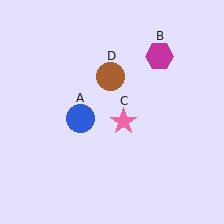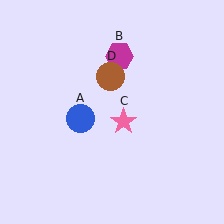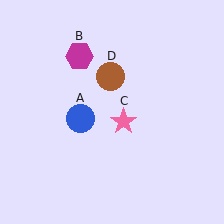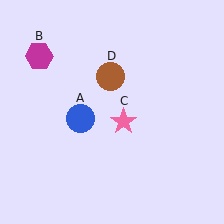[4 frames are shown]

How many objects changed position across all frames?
1 object changed position: magenta hexagon (object B).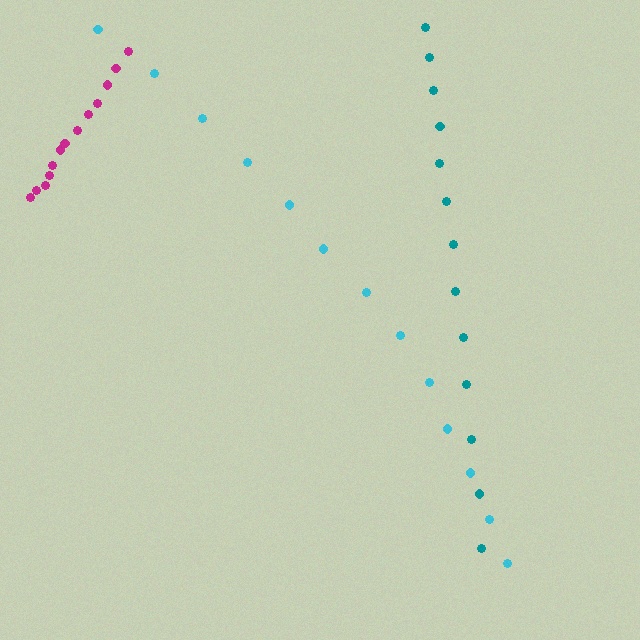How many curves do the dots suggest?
There are 3 distinct paths.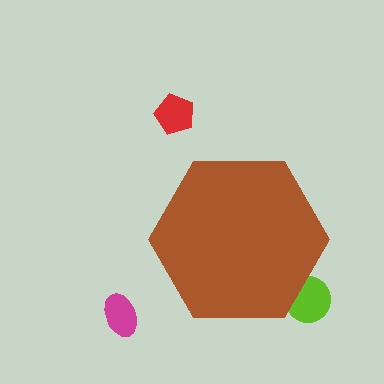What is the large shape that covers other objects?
A brown hexagon.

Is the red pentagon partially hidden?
No, the red pentagon is fully visible.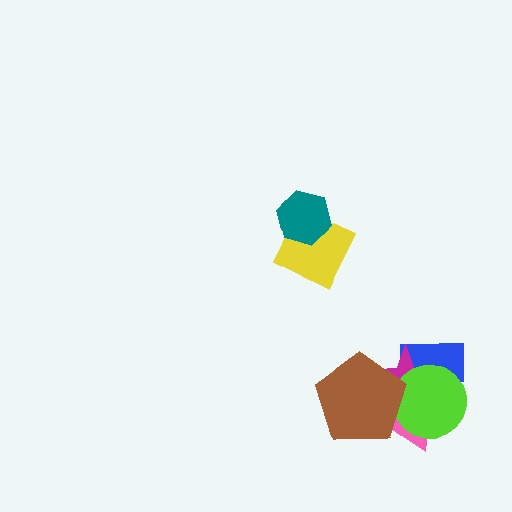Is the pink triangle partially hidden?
Yes, it is partially covered by another shape.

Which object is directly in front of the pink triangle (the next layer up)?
The lime circle is directly in front of the pink triangle.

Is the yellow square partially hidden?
Yes, it is partially covered by another shape.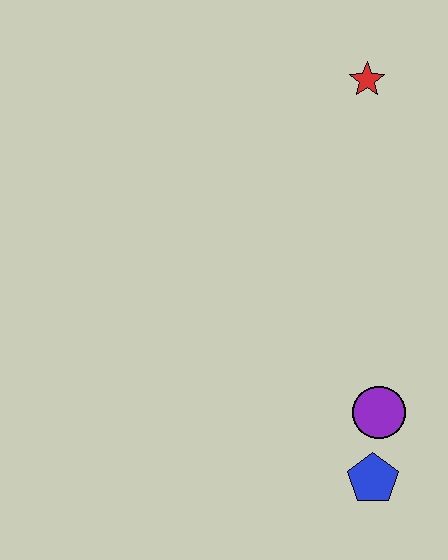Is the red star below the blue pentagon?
No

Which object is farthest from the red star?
The blue pentagon is farthest from the red star.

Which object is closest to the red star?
The purple circle is closest to the red star.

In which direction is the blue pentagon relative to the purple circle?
The blue pentagon is below the purple circle.